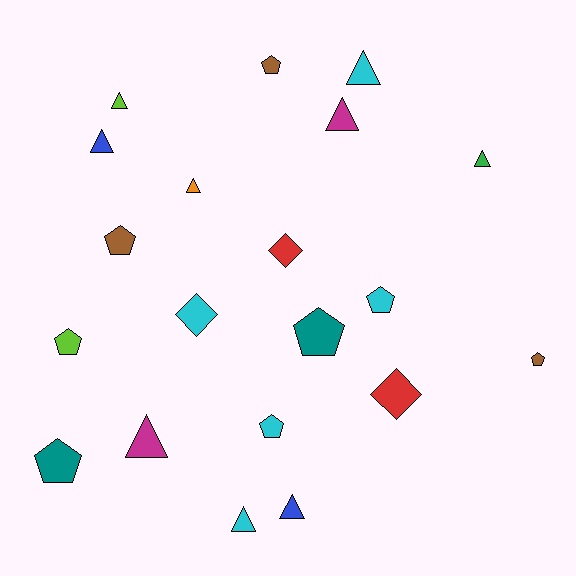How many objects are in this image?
There are 20 objects.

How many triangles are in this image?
There are 9 triangles.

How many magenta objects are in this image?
There are 2 magenta objects.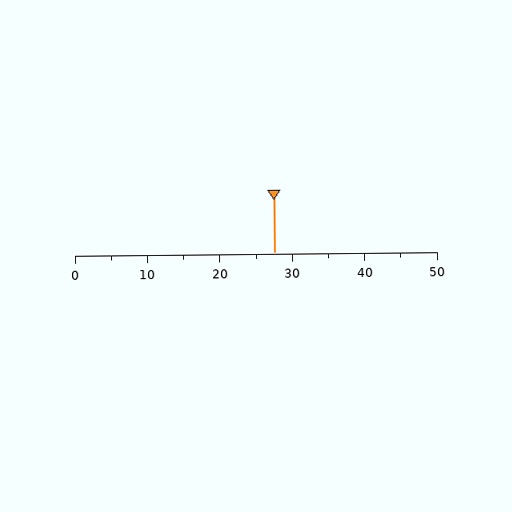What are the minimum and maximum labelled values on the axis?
The axis runs from 0 to 50.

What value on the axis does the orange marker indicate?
The marker indicates approximately 27.5.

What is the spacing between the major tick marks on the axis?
The major ticks are spaced 10 apart.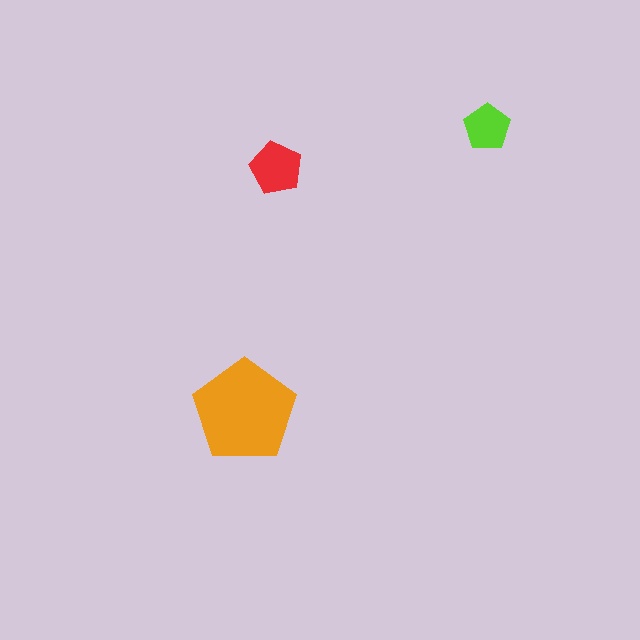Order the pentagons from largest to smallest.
the orange one, the red one, the lime one.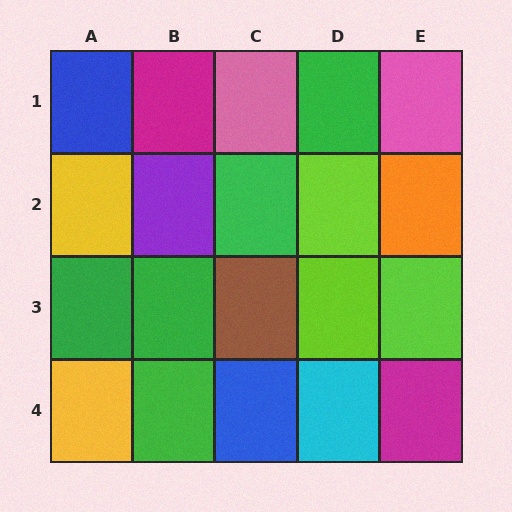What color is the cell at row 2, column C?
Green.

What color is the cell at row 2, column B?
Purple.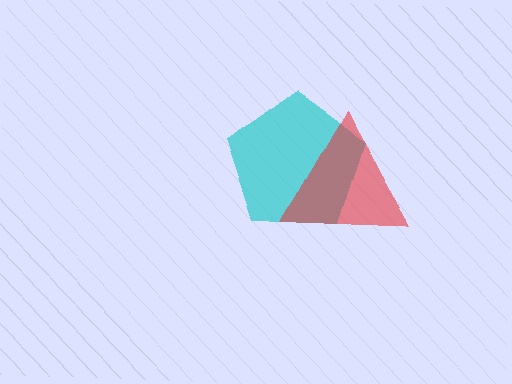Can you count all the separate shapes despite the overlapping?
Yes, there are 2 separate shapes.